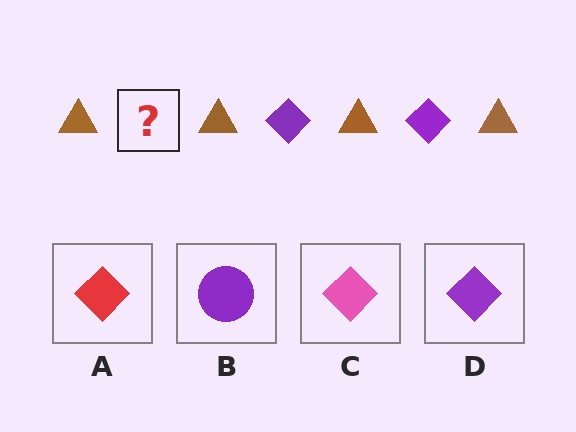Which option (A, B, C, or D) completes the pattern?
D.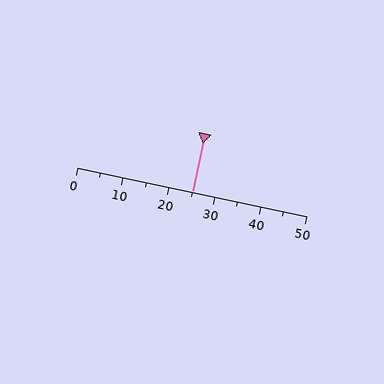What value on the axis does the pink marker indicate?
The marker indicates approximately 25.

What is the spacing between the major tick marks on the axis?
The major ticks are spaced 10 apart.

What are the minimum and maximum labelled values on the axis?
The axis runs from 0 to 50.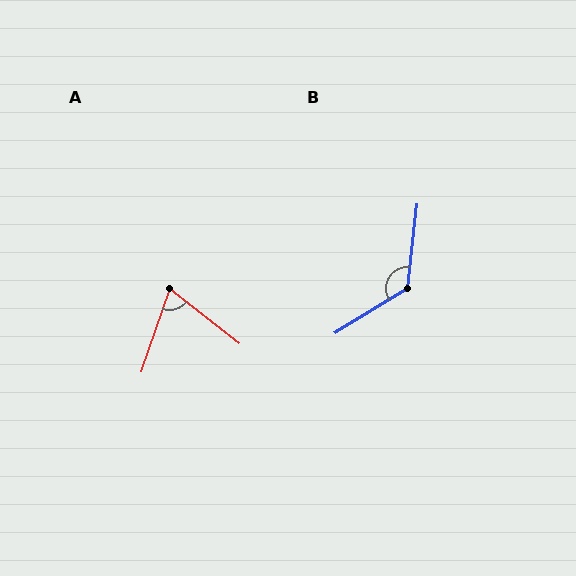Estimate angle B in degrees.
Approximately 128 degrees.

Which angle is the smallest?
A, at approximately 71 degrees.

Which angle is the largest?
B, at approximately 128 degrees.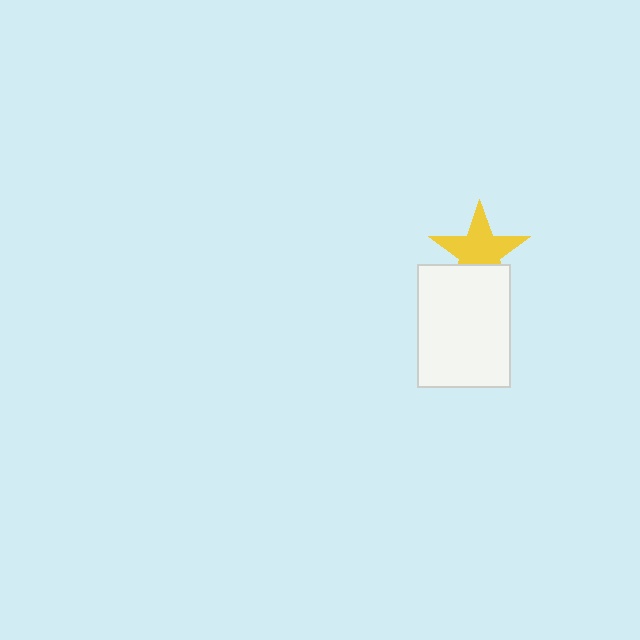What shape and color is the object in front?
The object in front is a white rectangle.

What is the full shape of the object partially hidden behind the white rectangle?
The partially hidden object is a yellow star.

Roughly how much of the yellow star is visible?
Most of it is visible (roughly 70%).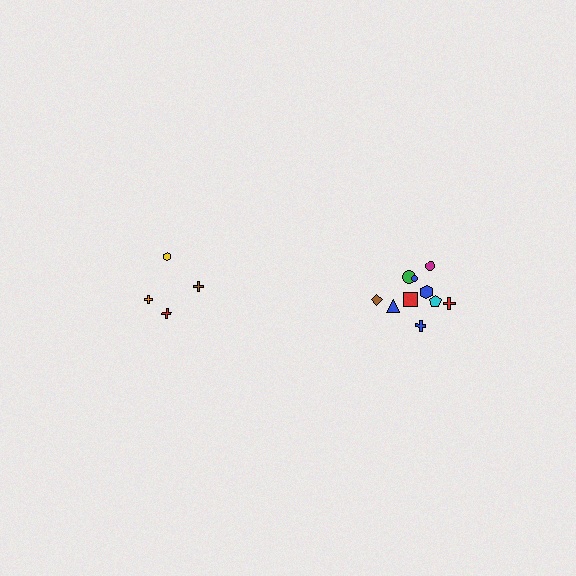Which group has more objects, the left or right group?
The right group.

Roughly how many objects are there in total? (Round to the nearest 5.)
Roughly 15 objects in total.